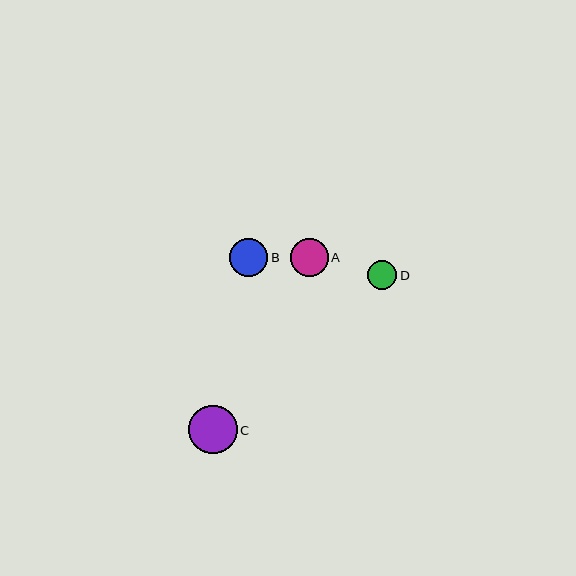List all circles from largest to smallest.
From largest to smallest: C, B, A, D.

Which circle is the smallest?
Circle D is the smallest with a size of approximately 29 pixels.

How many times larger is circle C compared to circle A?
Circle C is approximately 1.3 times the size of circle A.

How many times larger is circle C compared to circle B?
Circle C is approximately 1.3 times the size of circle B.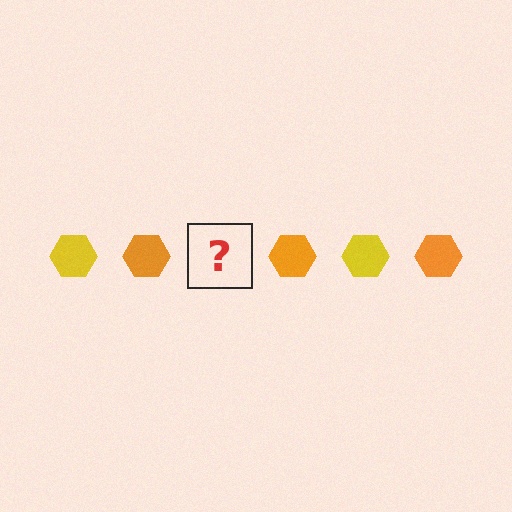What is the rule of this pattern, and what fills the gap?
The rule is that the pattern cycles through yellow, orange hexagons. The gap should be filled with a yellow hexagon.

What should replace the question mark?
The question mark should be replaced with a yellow hexagon.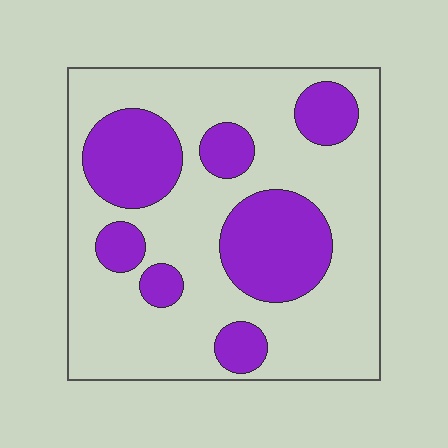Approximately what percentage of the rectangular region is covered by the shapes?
Approximately 30%.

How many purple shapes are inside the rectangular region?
7.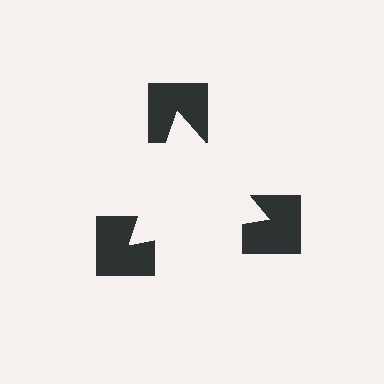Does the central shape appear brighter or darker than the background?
It typically appears slightly brighter than the background, even though no actual brightness change is drawn.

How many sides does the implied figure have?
3 sides.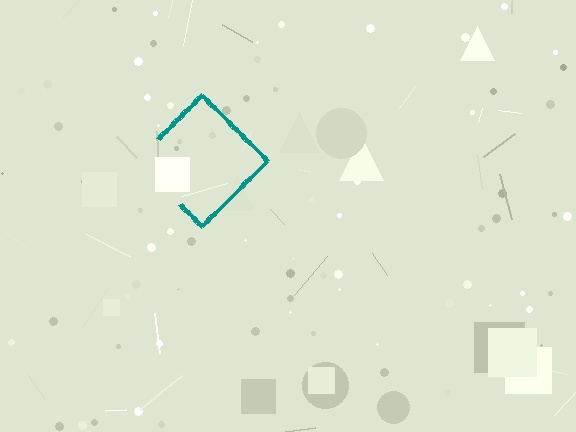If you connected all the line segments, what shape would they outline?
They would outline a diamond.